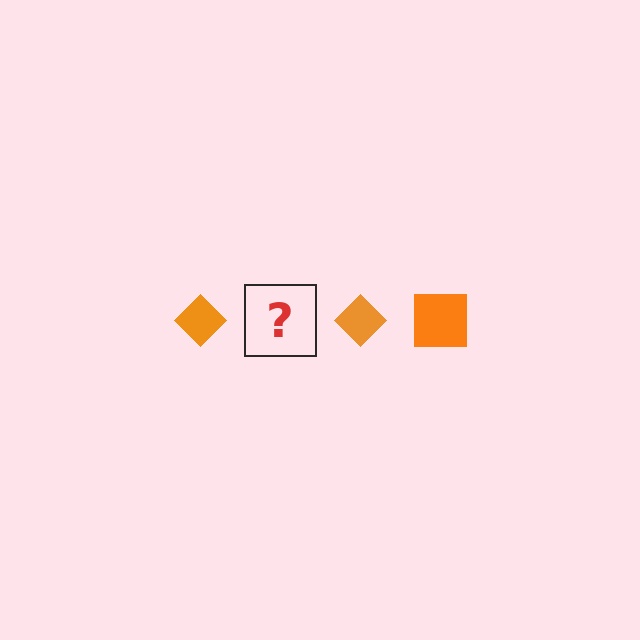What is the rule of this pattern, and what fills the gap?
The rule is that the pattern cycles through diamond, square shapes in orange. The gap should be filled with an orange square.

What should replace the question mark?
The question mark should be replaced with an orange square.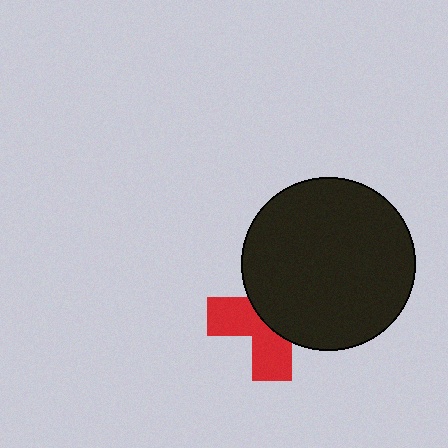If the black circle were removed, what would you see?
You would see the complete red cross.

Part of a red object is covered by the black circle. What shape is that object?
It is a cross.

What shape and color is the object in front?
The object in front is a black circle.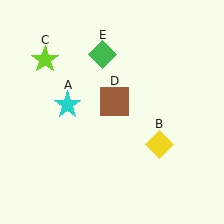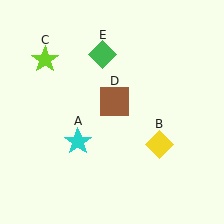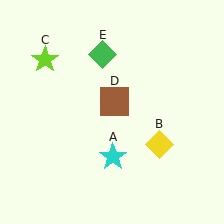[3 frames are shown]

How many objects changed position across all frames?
1 object changed position: cyan star (object A).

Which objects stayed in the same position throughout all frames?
Yellow diamond (object B) and lime star (object C) and brown square (object D) and green diamond (object E) remained stationary.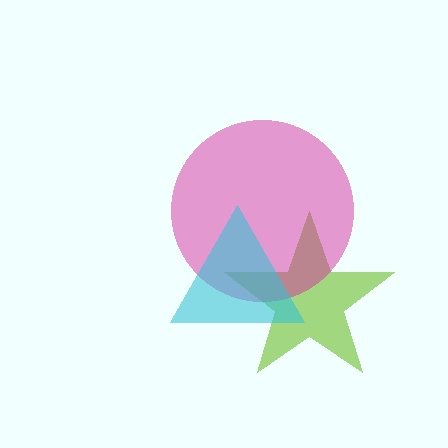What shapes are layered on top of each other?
The layered shapes are: a lime star, a magenta circle, a cyan triangle.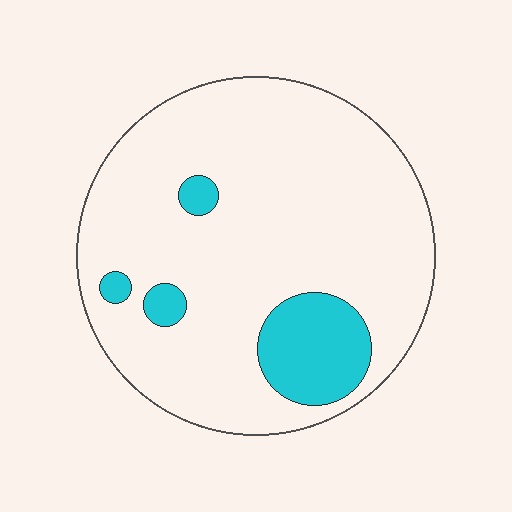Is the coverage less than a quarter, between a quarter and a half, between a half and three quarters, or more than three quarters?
Less than a quarter.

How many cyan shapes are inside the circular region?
4.